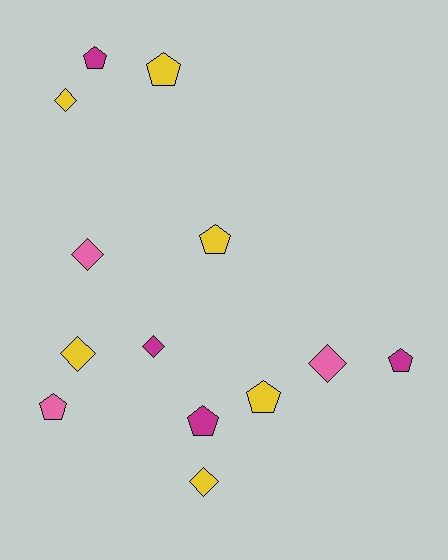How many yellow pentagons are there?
There are 3 yellow pentagons.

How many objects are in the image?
There are 13 objects.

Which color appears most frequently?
Yellow, with 6 objects.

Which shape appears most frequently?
Pentagon, with 7 objects.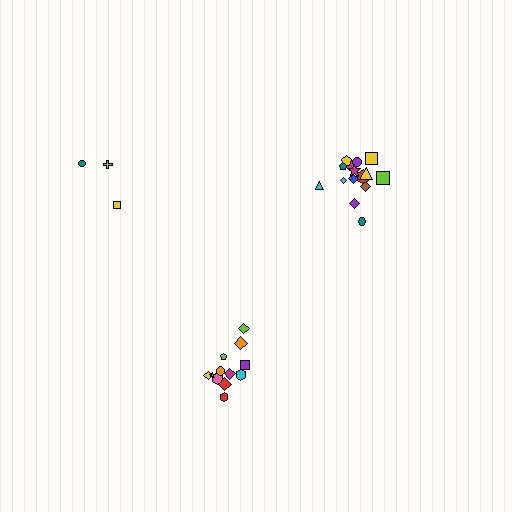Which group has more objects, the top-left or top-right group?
The top-right group.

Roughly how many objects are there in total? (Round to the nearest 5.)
Roughly 30 objects in total.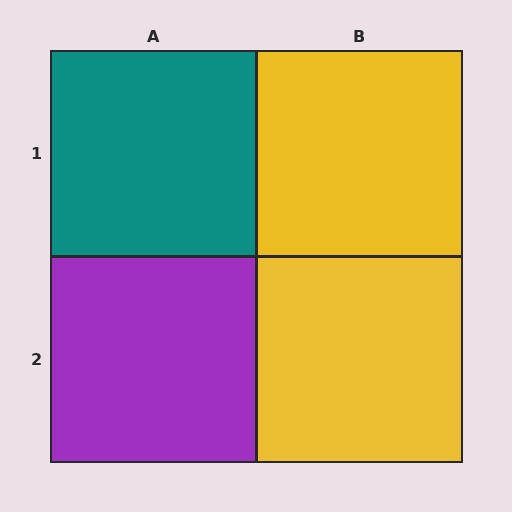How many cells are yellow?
2 cells are yellow.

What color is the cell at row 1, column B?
Yellow.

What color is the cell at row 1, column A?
Teal.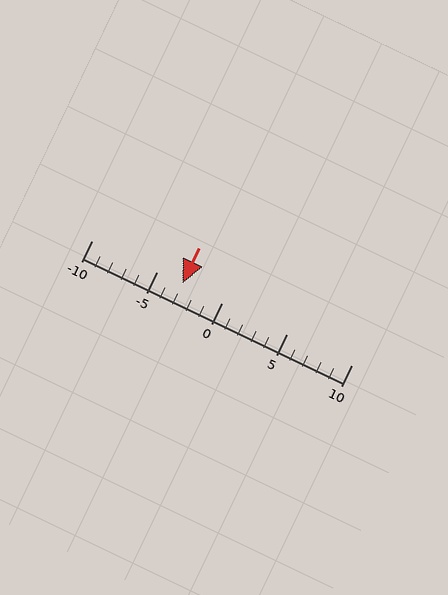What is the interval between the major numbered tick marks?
The major tick marks are spaced 5 units apart.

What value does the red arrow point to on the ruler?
The red arrow points to approximately -3.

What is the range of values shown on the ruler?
The ruler shows values from -10 to 10.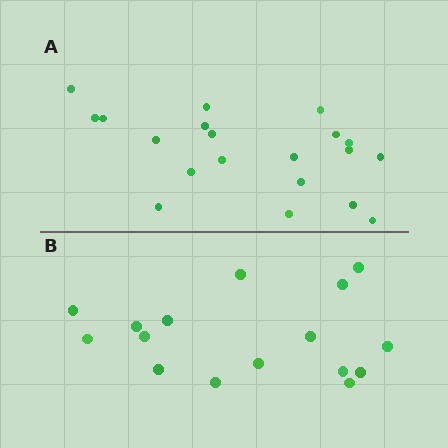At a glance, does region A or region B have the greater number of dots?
Region A (the top region) has more dots.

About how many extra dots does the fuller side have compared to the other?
Region A has about 4 more dots than region B.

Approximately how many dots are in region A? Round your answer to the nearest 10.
About 20 dots.